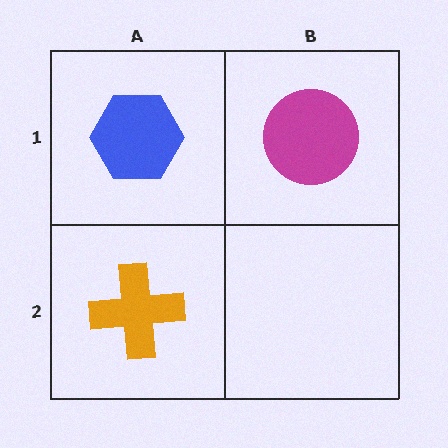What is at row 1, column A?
A blue hexagon.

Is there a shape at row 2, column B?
No, that cell is empty.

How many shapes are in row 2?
1 shape.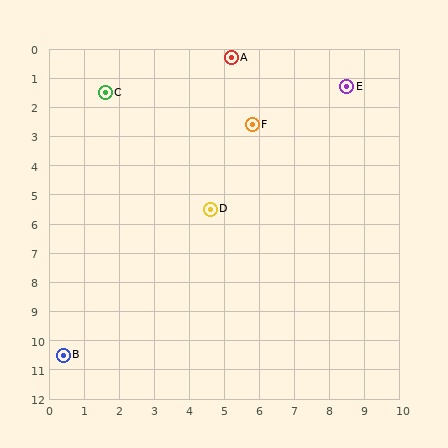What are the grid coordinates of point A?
Point A is at approximately (5.2, 0.3).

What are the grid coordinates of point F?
Point F is at approximately (5.8, 2.6).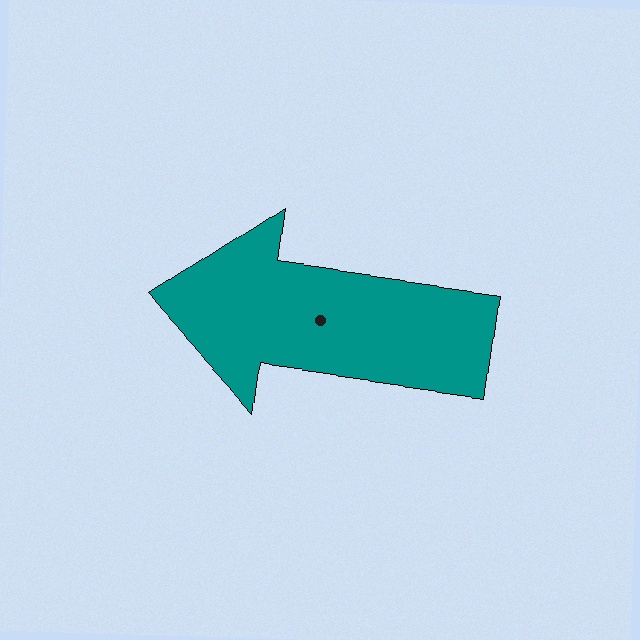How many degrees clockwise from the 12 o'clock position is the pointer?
Approximately 278 degrees.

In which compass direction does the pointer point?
West.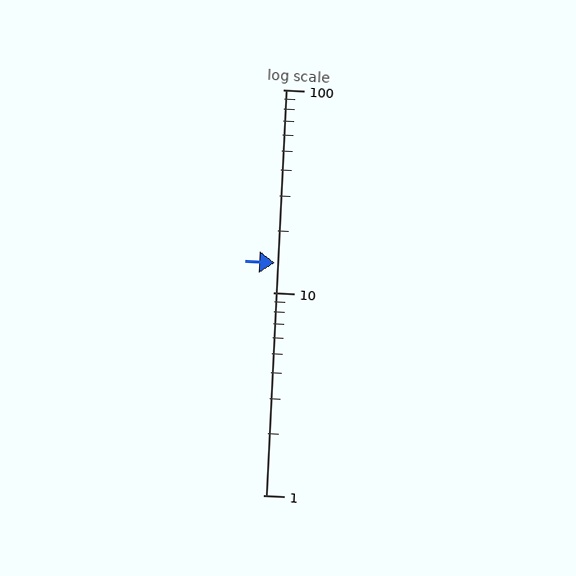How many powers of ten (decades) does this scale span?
The scale spans 2 decades, from 1 to 100.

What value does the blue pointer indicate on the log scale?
The pointer indicates approximately 14.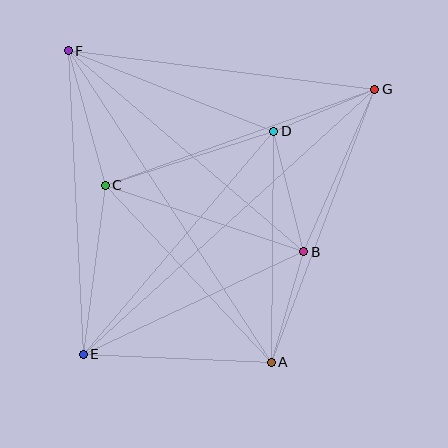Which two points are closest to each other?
Points D and G are closest to each other.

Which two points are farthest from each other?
Points E and G are farthest from each other.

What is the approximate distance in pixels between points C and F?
The distance between C and F is approximately 140 pixels.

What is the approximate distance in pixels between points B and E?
The distance between B and E is approximately 243 pixels.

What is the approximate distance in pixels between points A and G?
The distance between A and G is approximately 292 pixels.